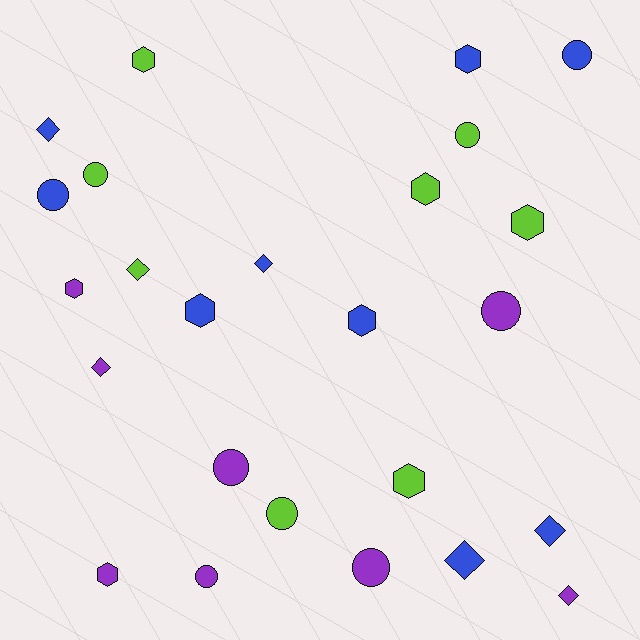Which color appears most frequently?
Blue, with 9 objects.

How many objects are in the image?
There are 25 objects.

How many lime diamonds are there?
There is 1 lime diamond.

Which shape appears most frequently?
Circle, with 9 objects.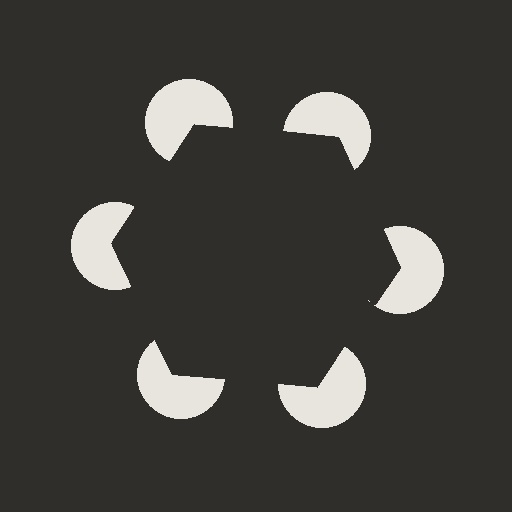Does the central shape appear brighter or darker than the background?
It typically appears slightly darker than the background, even though no actual brightness change is drawn.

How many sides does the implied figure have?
6 sides.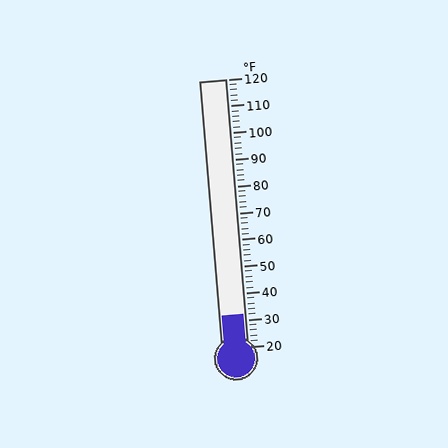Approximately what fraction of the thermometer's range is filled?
The thermometer is filled to approximately 10% of its range.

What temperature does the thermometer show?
The thermometer shows approximately 32°F.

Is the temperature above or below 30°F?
The temperature is above 30°F.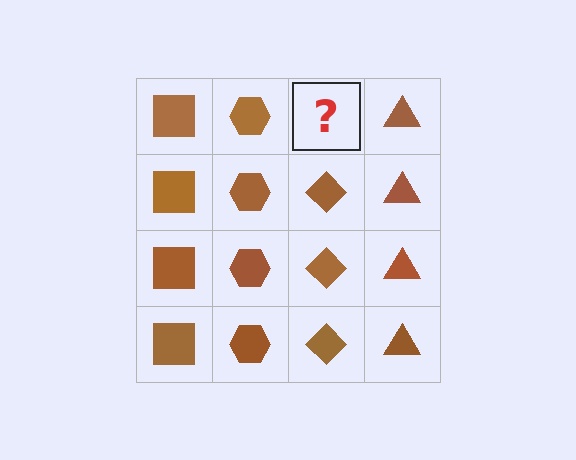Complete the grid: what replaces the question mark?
The question mark should be replaced with a brown diamond.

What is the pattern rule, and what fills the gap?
The rule is that each column has a consistent shape. The gap should be filled with a brown diamond.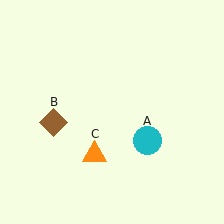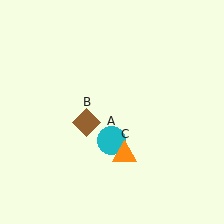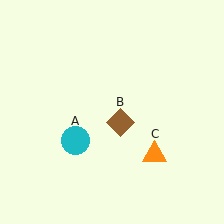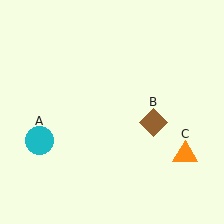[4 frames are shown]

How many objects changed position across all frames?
3 objects changed position: cyan circle (object A), brown diamond (object B), orange triangle (object C).